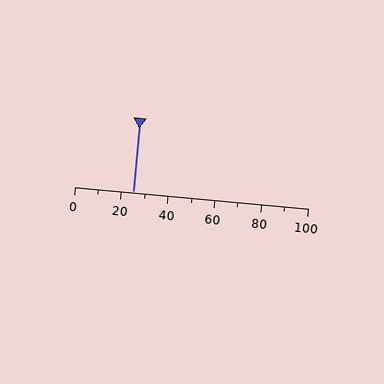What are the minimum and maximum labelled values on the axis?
The axis runs from 0 to 100.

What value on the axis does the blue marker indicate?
The marker indicates approximately 25.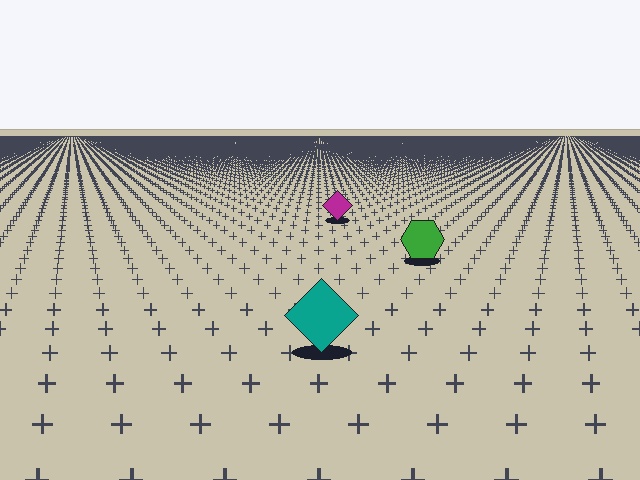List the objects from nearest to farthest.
From nearest to farthest: the teal diamond, the green hexagon, the magenta diamond.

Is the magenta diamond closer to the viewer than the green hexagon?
No. The green hexagon is closer — you can tell from the texture gradient: the ground texture is coarser near it.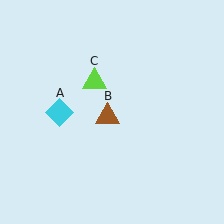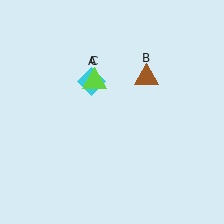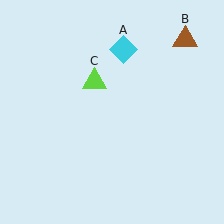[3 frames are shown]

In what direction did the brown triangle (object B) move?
The brown triangle (object B) moved up and to the right.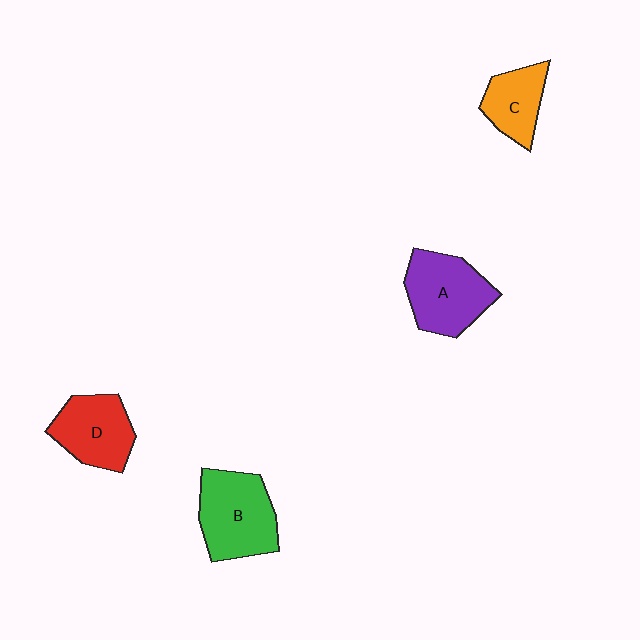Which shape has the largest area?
Shape B (green).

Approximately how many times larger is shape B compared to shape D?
Approximately 1.2 times.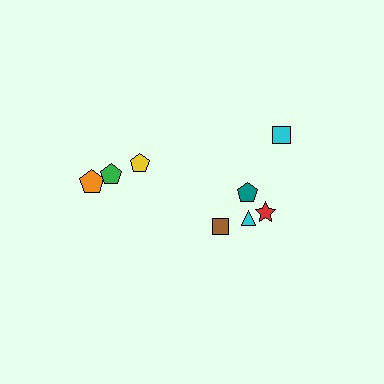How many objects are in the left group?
There are 3 objects.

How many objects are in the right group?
There are 5 objects.